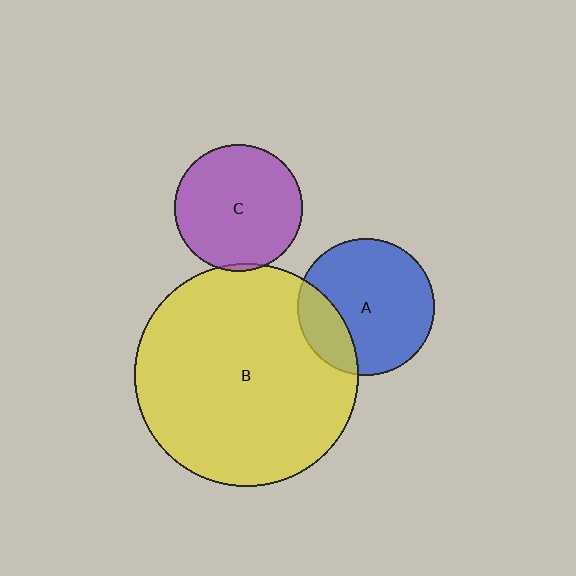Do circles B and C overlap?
Yes.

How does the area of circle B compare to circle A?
Approximately 2.7 times.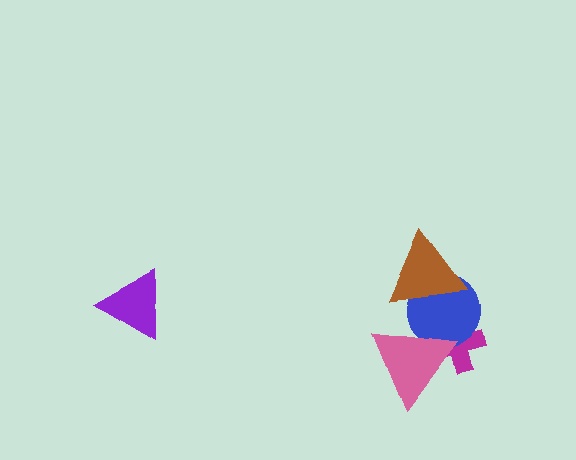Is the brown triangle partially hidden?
No, no other shape covers it.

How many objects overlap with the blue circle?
3 objects overlap with the blue circle.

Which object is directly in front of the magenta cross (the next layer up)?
The blue circle is directly in front of the magenta cross.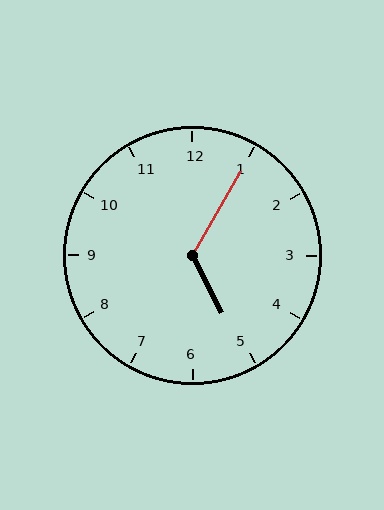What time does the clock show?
5:05.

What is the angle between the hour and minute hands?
Approximately 122 degrees.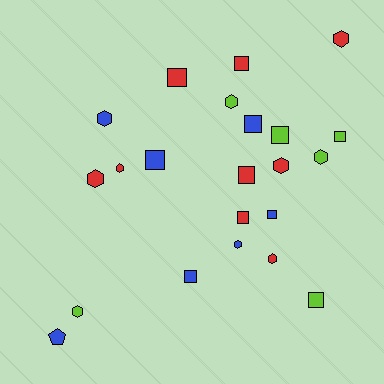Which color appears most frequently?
Red, with 9 objects.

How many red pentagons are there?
There are no red pentagons.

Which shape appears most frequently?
Square, with 11 objects.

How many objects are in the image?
There are 22 objects.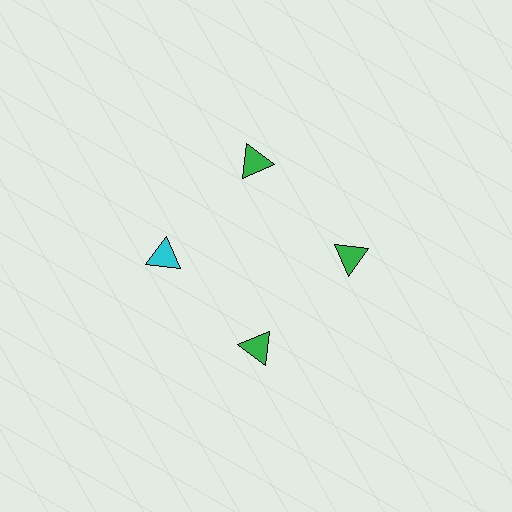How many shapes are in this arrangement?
There are 4 shapes arranged in a ring pattern.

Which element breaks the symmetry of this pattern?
The cyan triangle at roughly the 9 o'clock position breaks the symmetry. All other shapes are green triangles.